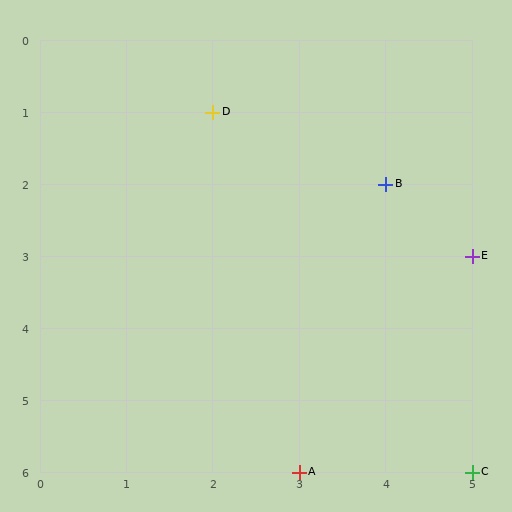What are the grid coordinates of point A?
Point A is at grid coordinates (3, 6).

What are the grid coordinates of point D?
Point D is at grid coordinates (2, 1).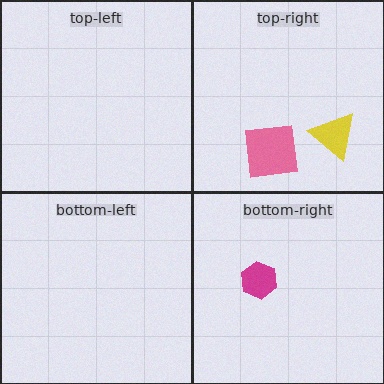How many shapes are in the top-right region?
2.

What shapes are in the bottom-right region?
The magenta hexagon.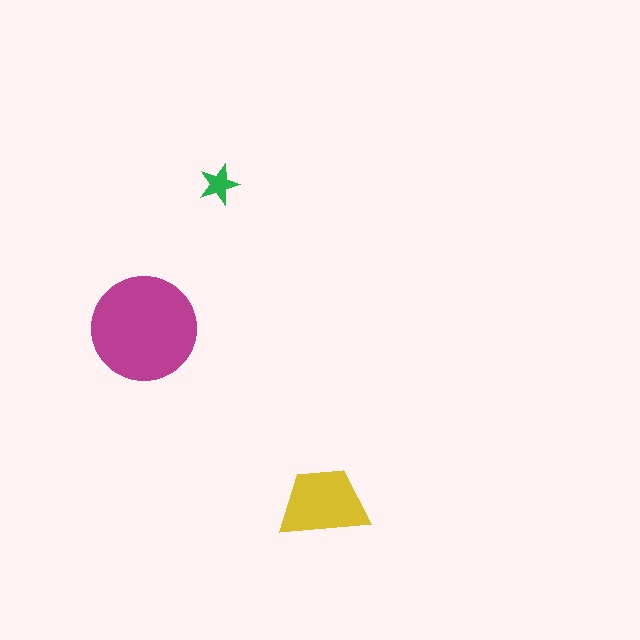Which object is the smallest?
The green star.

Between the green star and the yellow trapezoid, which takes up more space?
The yellow trapezoid.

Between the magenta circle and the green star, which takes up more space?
The magenta circle.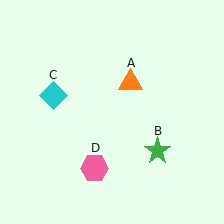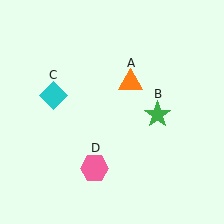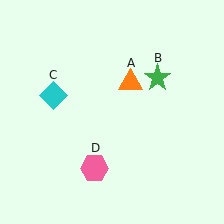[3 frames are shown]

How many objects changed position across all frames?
1 object changed position: green star (object B).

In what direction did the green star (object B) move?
The green star (object B) moved up.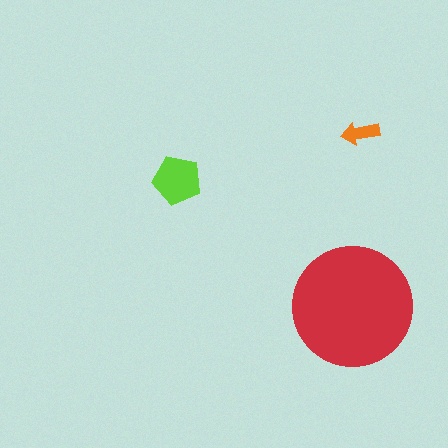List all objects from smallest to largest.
The orange arrow, the lime pentagon, the red circle.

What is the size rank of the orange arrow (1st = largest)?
3rd.